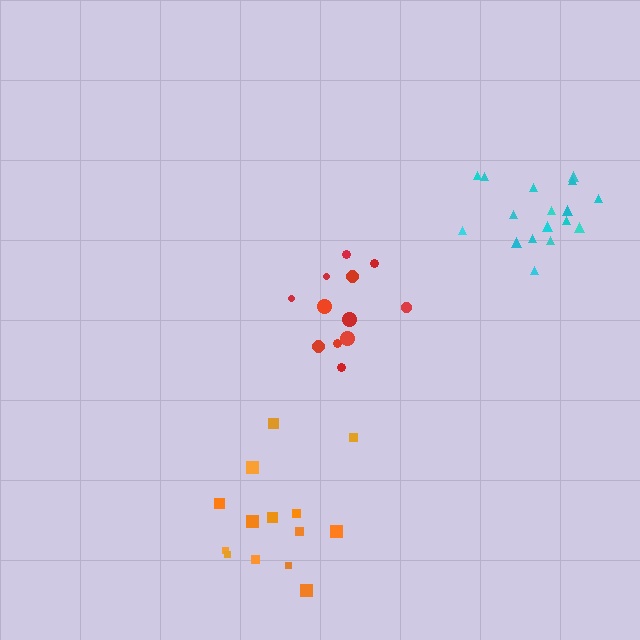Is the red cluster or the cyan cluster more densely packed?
Red.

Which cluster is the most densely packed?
Red.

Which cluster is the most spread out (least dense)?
Orange.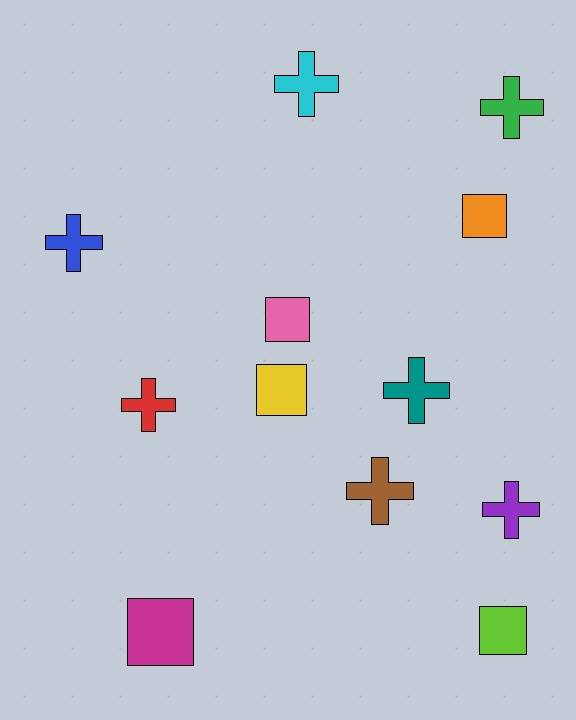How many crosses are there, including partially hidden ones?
There are 7 crosses.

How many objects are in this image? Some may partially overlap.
There are 12 objects.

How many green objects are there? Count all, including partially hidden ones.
There is 1 green object.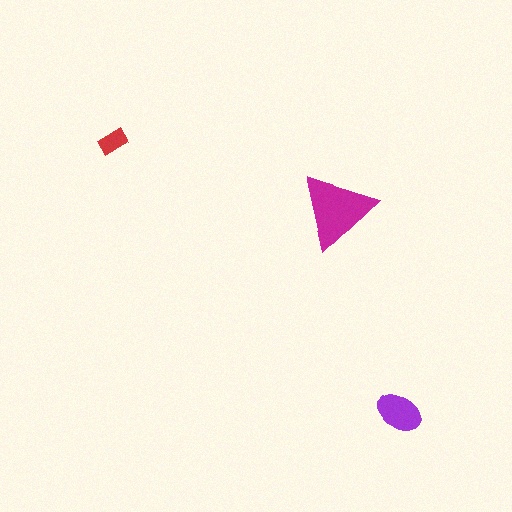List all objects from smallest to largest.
The red rectangle, the purple ellipse, the magenta triangle.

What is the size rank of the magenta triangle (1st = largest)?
1st.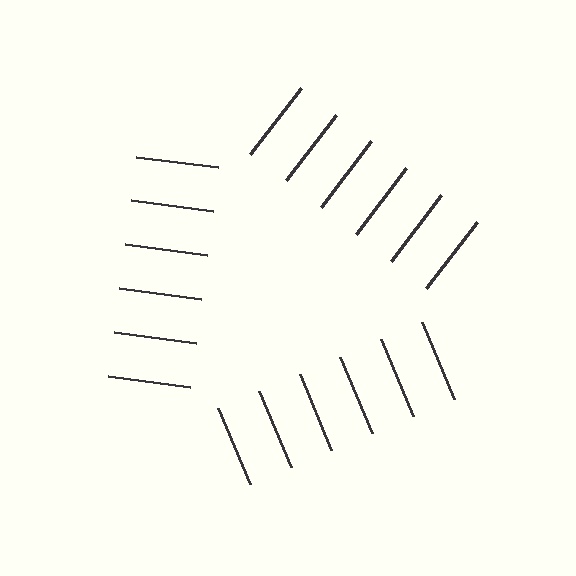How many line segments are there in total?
18 — 6 along each of the 3 edges.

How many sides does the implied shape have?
3 sides — the line-ends trace a triangle.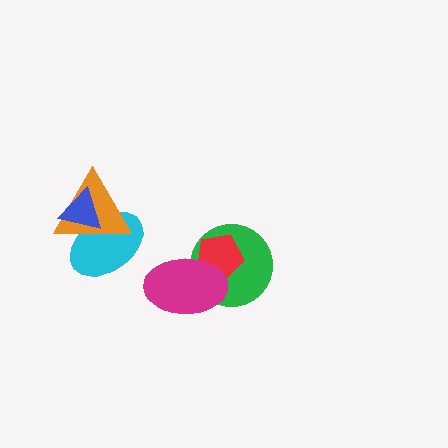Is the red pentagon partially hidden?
Yes, it is partially covered by another shape.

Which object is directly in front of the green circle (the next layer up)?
The red pentagon is directly in front of the green circle.